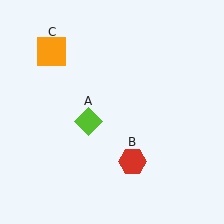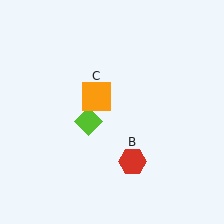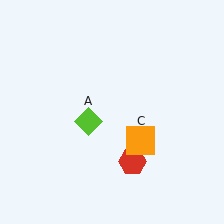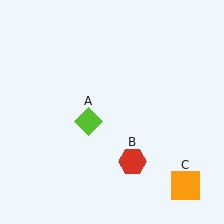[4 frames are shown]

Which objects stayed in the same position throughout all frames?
Lime diamond (object A) and red hexagon (object B) remained stationary.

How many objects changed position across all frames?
1 object changed position: orange square (object C).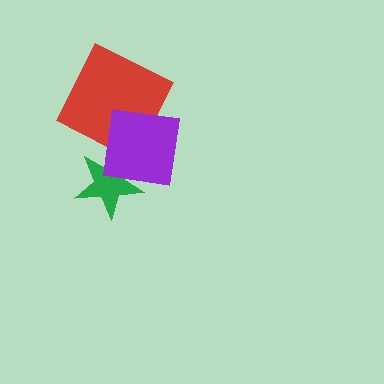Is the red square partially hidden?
Yes, it is partially covered by another shape.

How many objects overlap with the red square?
1 object overlaps with the red square.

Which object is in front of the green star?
The purple square is in front of the green star.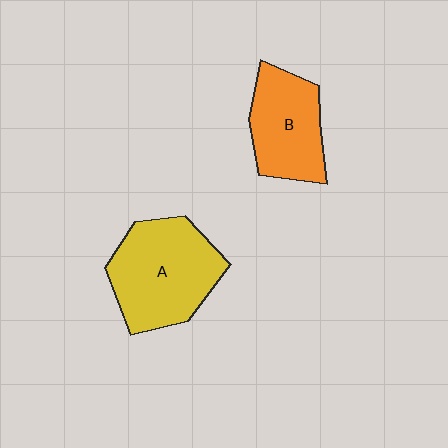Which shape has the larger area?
Shape A (yellow).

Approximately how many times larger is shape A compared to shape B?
Approximately 1.4 times.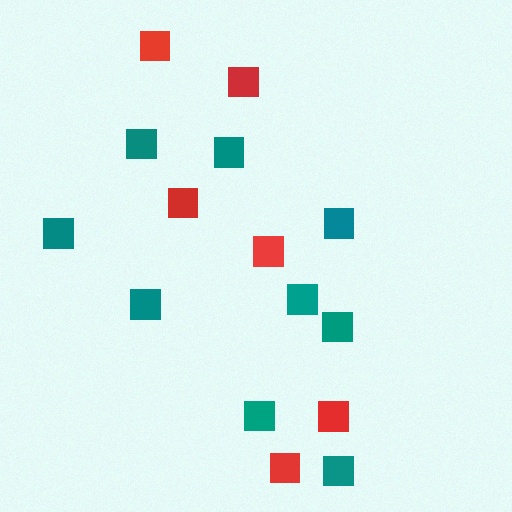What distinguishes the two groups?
There are 2 groups: one group of teal squares (9) and one group of red squares (6).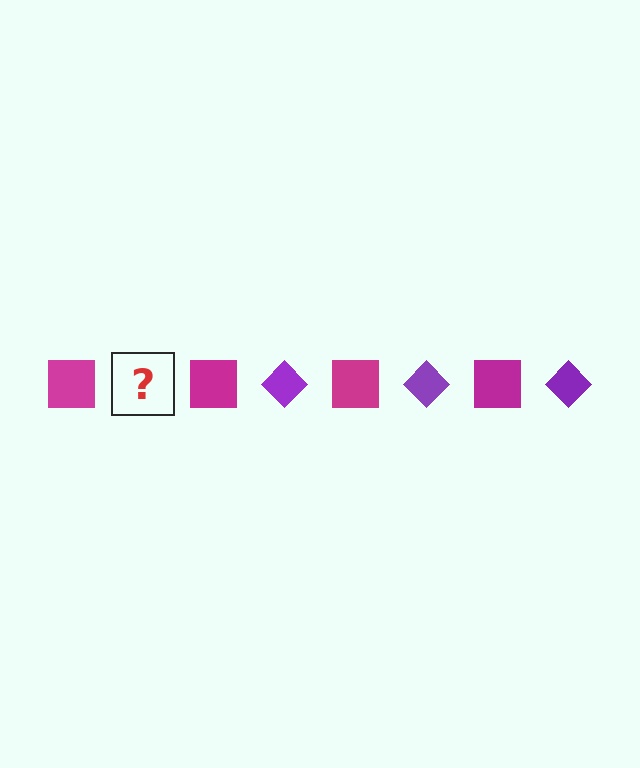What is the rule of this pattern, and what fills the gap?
The rule is that the pattern alternates between magenta square and purple diamond. The gap should be filled with a purple diamond.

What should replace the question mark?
The question mark should be replaced with a purple diamond.